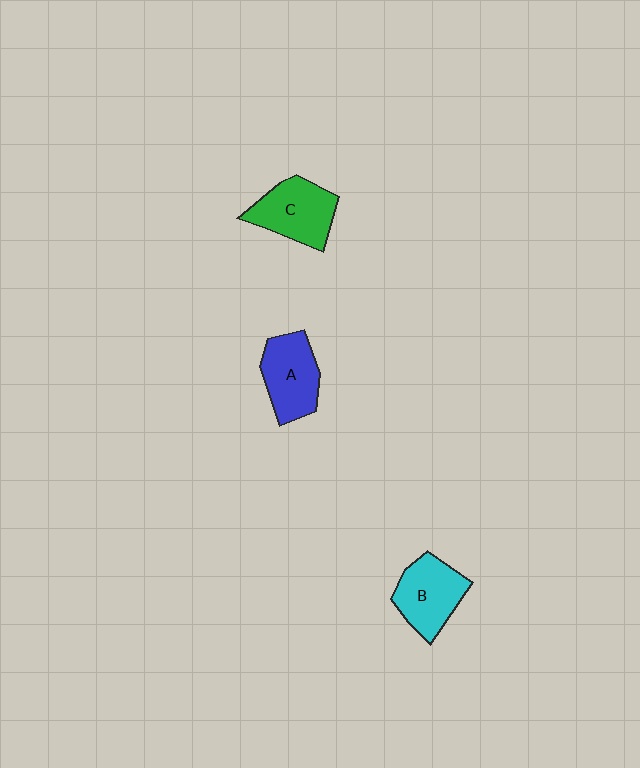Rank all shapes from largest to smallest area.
From largest to smallest: C (green), B (cyan), A (blue).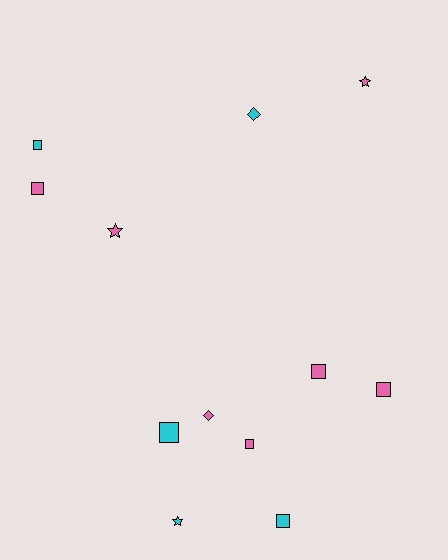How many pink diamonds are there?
There is 1 pink diamond.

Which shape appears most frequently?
Square, with 7 objects.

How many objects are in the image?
There are 12 objects.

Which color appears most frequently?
Pink, with 7 objects.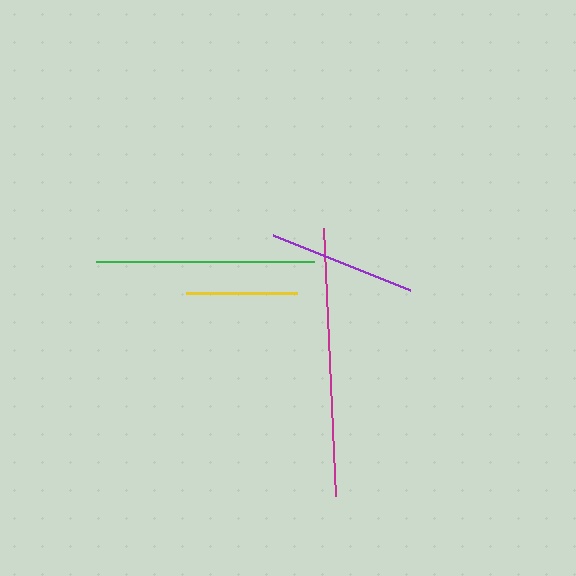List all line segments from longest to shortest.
From longest to shortest: magenta, green, purple, yellow.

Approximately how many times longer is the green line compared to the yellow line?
The green line is approximately 2.0 times the length of the yellow line.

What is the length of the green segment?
The green segment is approximately 218 pixels long.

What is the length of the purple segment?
The purple segment is approximately 147 pixels long.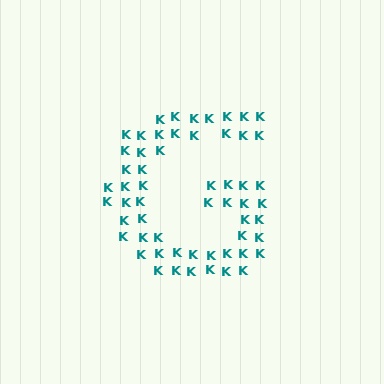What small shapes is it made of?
It is made of small letter K's.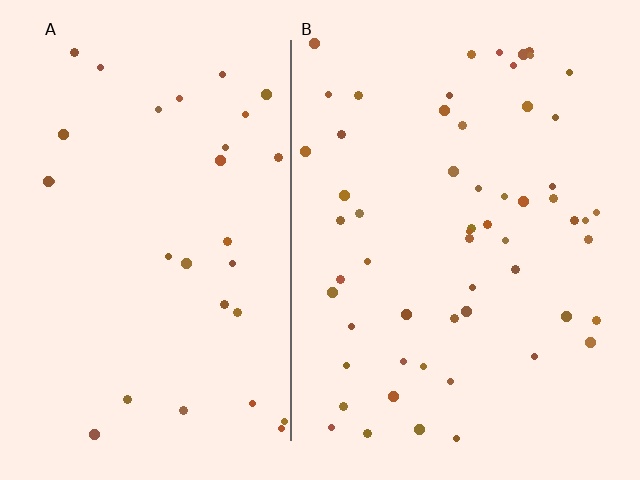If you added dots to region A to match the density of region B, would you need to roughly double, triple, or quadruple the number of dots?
Approximately double.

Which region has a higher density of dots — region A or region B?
B (the right).